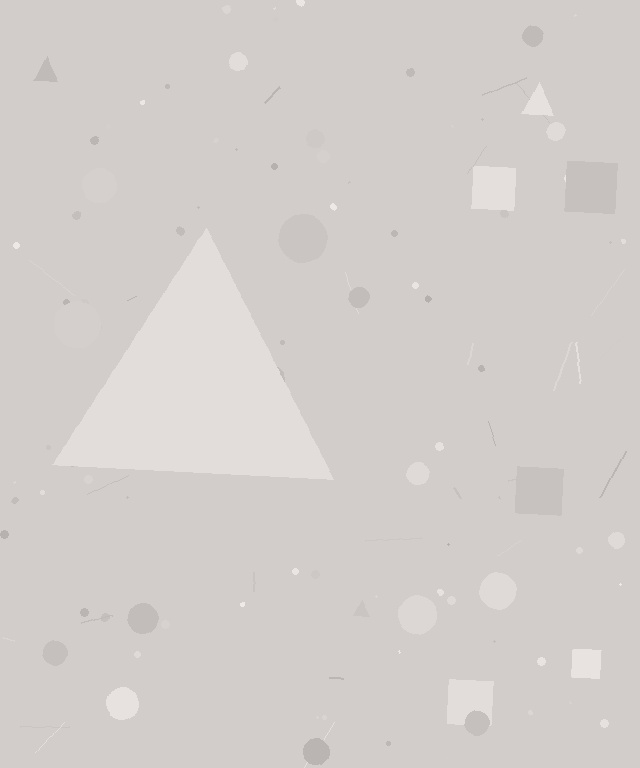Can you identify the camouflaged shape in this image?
The camouflaged shape is a triangle.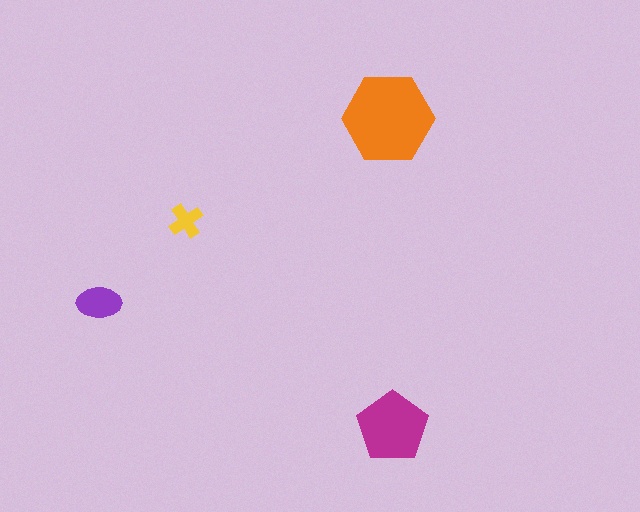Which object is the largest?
The orange hexagon.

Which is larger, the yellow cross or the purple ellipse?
The purple ellipse.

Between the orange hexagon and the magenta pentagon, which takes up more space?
The orange hexagon.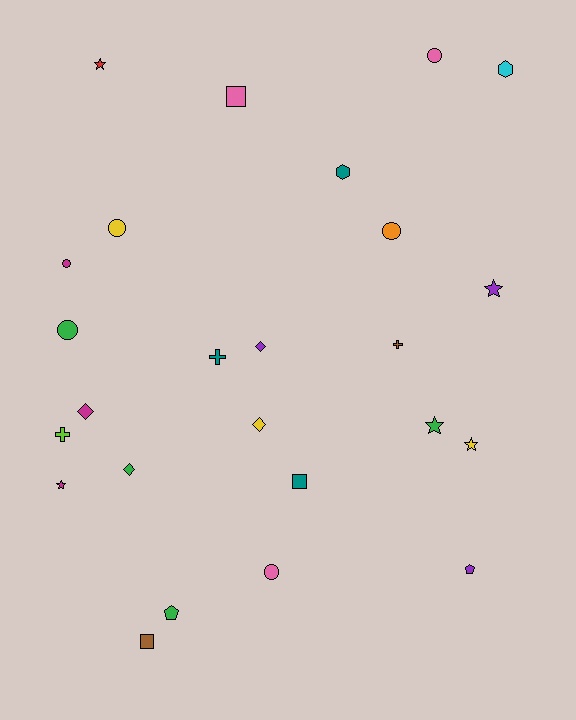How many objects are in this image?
There are 25 objects.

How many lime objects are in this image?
There is 1 lime object.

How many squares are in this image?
There are 3 squares.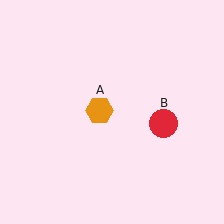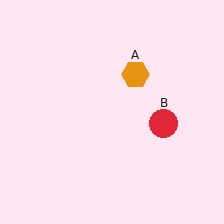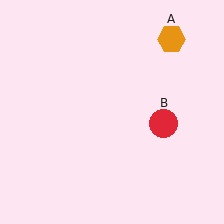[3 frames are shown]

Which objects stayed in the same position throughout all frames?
Red circle (object B) remained stationary.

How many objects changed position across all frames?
1 object changed position: orange hexagon (object A).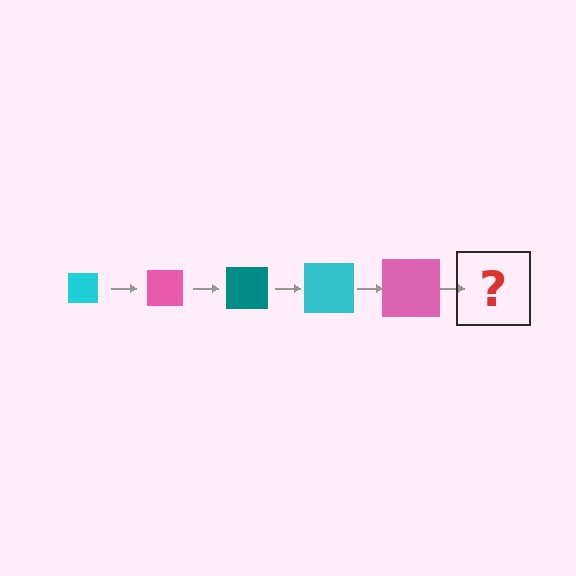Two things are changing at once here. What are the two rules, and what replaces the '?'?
The two rules are that the square grows larger each step and the color cycles through cyan, pink, and teal. The '?' should be a teal square, larger than the previous one.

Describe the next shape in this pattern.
It should be a teal square, larger than the previous one.